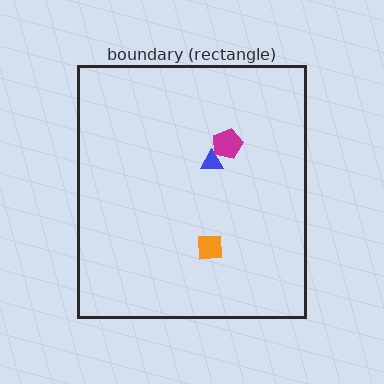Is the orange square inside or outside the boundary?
Inside.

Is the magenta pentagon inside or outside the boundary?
Inside.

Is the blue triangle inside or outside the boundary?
Inside.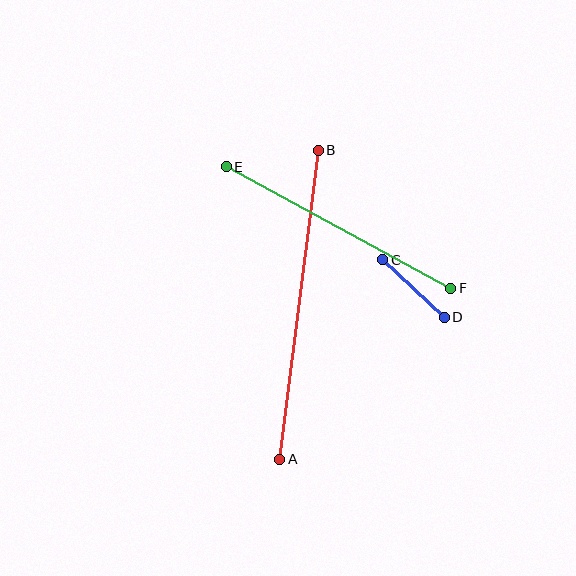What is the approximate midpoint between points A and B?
The midpoint is at approximately (299, 305) pixels.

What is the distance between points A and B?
The distance is approximately 312 pixels.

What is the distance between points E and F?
The distance is approximately 255 pixels.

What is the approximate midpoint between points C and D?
The midpoint is at approximately (414, 289) pixels.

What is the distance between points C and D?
The distance is approximately 84 pixels.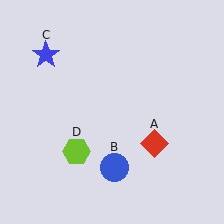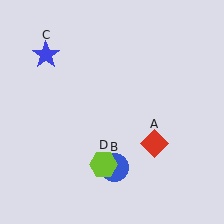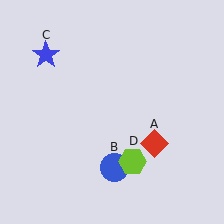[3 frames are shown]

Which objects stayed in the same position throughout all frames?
Red diamond (object A) and blue circle (object B) and blue star (object C) remained stationary.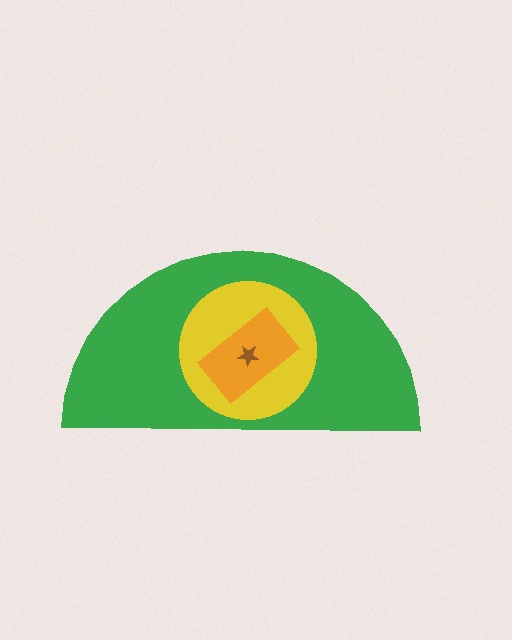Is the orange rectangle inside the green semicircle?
Yes.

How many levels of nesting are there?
4.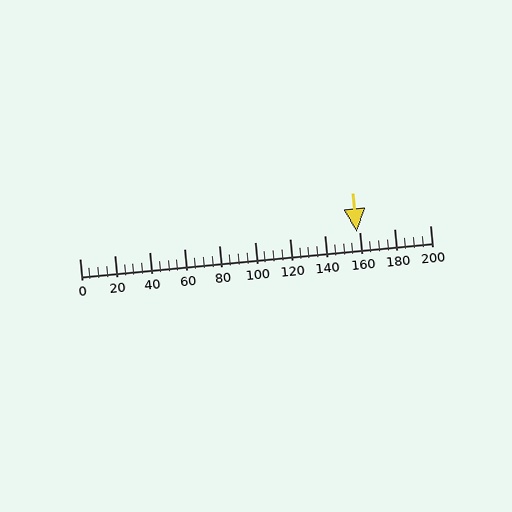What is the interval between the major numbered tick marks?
The major tick marks are spaced 20 units apart.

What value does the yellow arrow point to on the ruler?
The yellow arrow points to approximately 158.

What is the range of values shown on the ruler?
The ruler shows values from 0 to 200.